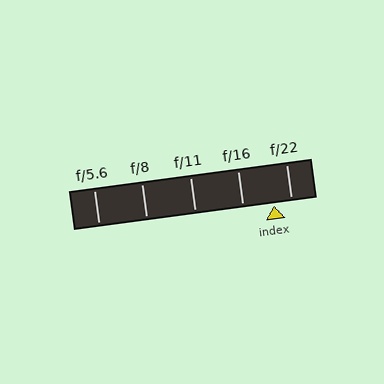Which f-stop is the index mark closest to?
The index mark is closest to f/22.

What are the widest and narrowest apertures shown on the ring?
The widest aperture shown is f/5.6 and the narrowest is f/22.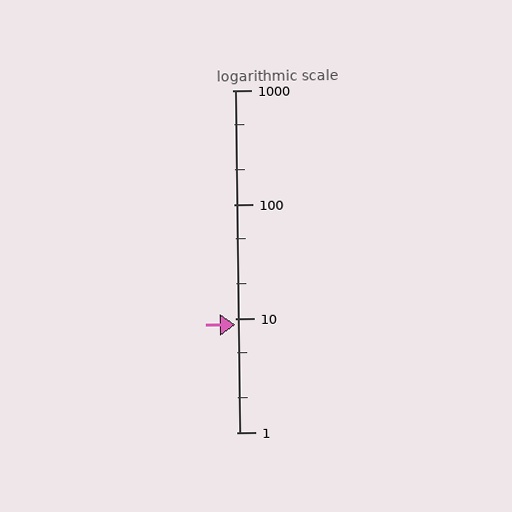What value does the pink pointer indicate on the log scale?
The pointer indicates approximately 8.8.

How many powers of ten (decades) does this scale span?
The scale spans 3 decades, from 1 to 1000.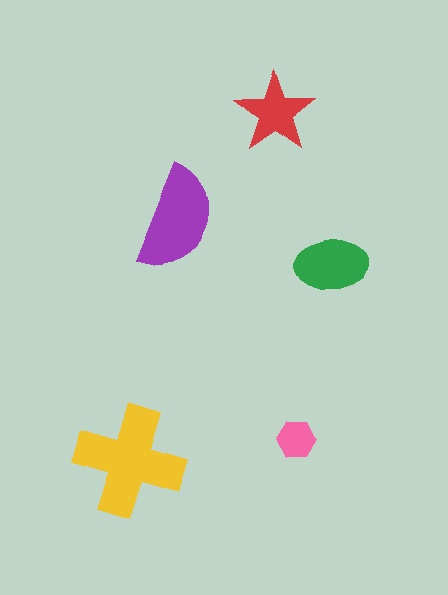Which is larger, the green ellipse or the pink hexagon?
The green ellipse.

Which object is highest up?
The red star is topmost.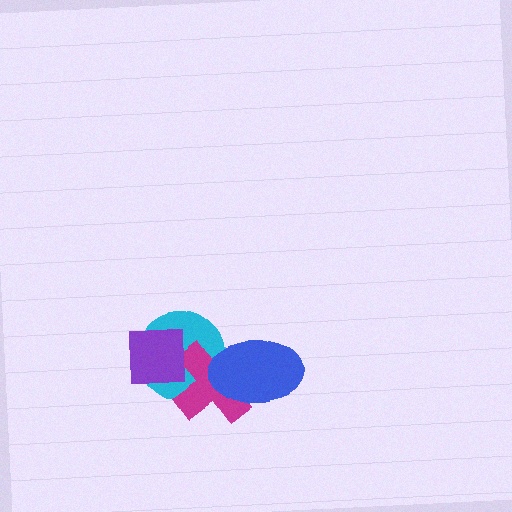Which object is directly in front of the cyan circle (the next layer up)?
The magenta cross is directly in front of the cyan circle.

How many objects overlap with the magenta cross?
2 objects overlap with the magenta cross.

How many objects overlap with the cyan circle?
3 objects overlap with the cyan circle.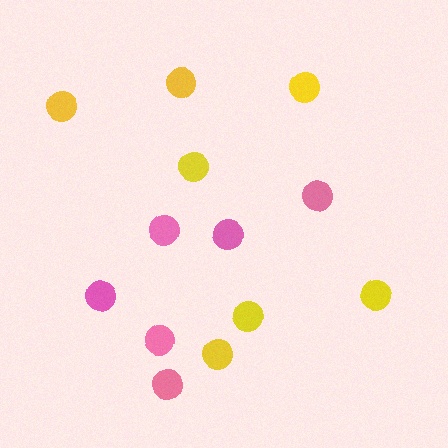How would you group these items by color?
There are 2 groups: one group of yellow circles (7) and one group of pink circles (6).